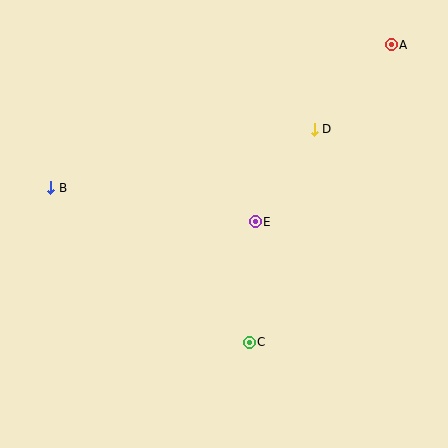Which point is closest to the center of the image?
Point E at (255, 222) is closest to the center.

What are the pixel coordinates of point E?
Point E is at (255, 222).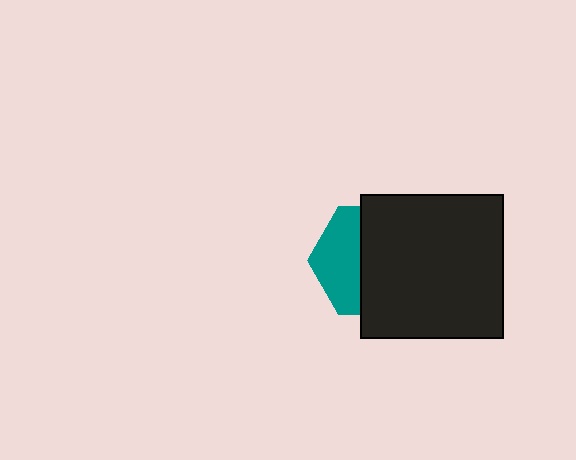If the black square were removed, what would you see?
You would see the complete teal hexagon.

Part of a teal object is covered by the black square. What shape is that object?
It is a hexagon.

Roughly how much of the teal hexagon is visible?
A small part of it is visible (roughly 39%).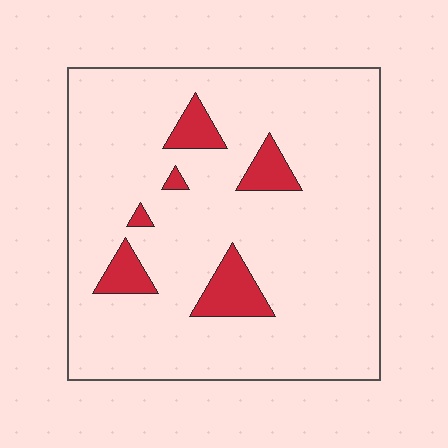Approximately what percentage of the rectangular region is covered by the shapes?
Approximately 10%.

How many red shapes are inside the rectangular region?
6.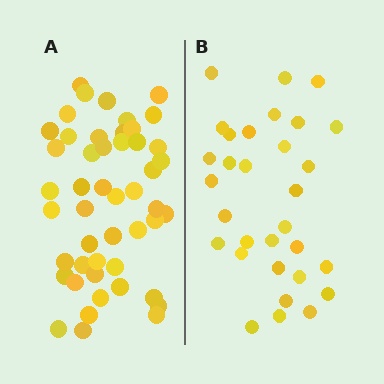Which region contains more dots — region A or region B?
Region A (the left region) has more dots.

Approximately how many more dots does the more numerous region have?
Region A has approximately 15 more dots than region B.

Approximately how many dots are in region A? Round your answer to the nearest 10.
About 50 dots. (The exact count is 48, which rounds to 50.)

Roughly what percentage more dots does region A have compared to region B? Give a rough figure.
About 55% more.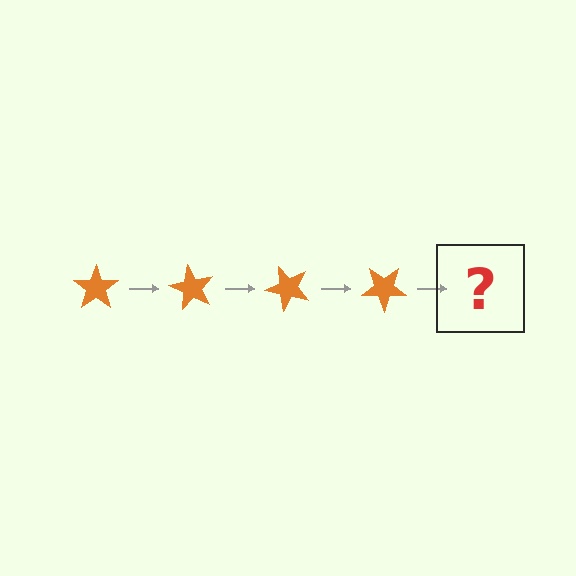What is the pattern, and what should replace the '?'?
The pattern is that the star rotates 60 degrees each step. The '?' should be an orange star rotated 240 degrees.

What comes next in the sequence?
The next element should be an orange star rotated 240 degrees.